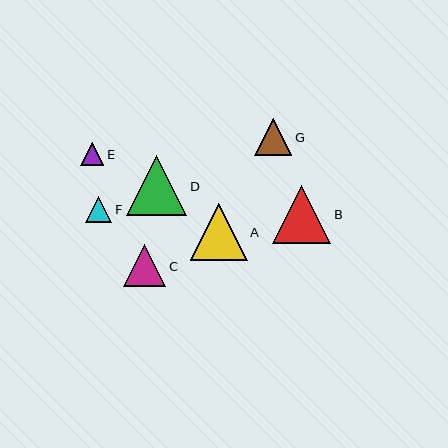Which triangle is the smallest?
Triangle E is the smallest with a size of approximately 23 pixels.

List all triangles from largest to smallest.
From largest to smallest: D, B, A, C, G, F, E.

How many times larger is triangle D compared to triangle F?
Triangle D is approximately 2.3 times the size of triangle F.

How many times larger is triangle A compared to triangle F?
Triangle A is approximately 2.2 times the size of triangle F.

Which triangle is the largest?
Triangle D is the largest with a size of approximately 60 pixels.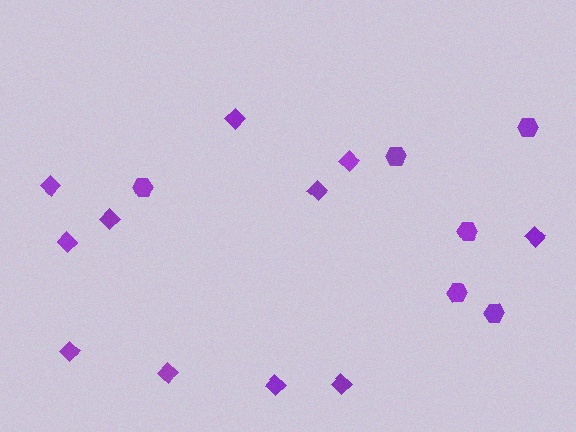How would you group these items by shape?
There are 2 groups: one group of hexagons (6) and one group of diamonds (11).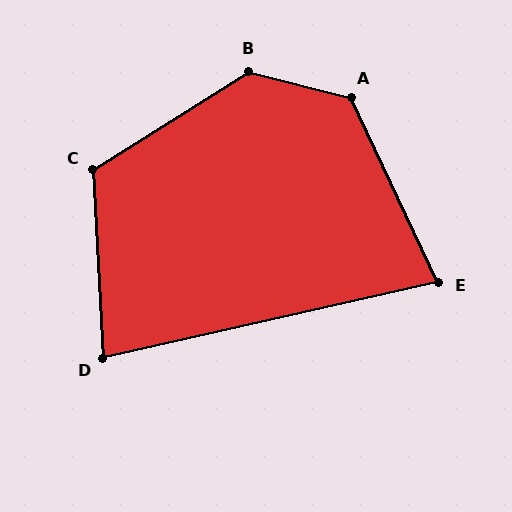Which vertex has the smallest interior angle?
E, at approximately 77 degrees.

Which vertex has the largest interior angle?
B, at approximately 133 degrees.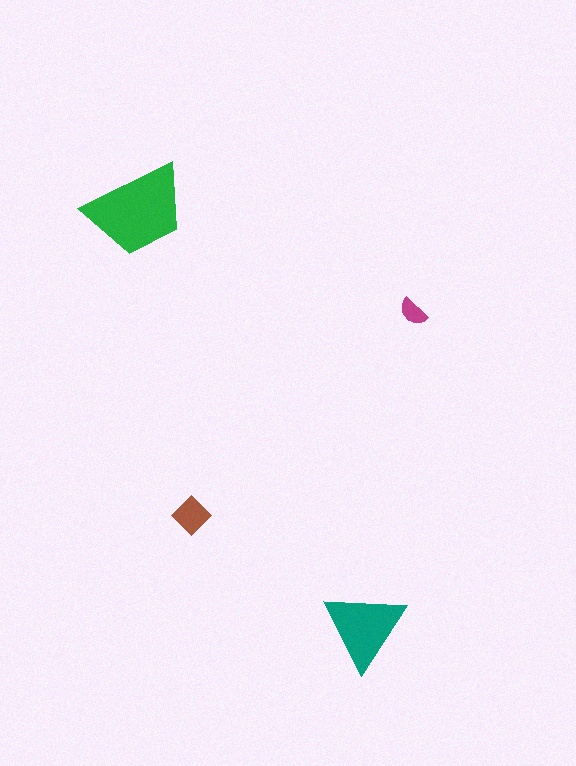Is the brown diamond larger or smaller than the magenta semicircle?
Larger.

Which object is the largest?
The green trapezoid.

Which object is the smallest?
The magenta semicircle.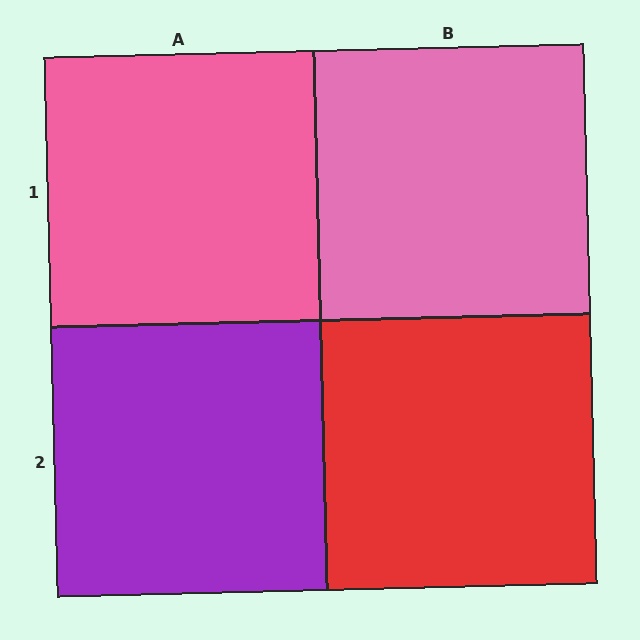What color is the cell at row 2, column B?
Red.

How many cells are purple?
1 cell is purple.